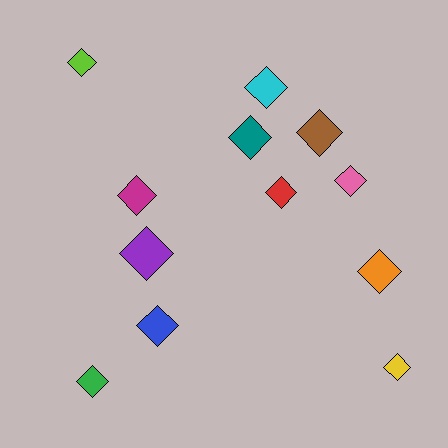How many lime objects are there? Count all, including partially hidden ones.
There is 1 lime object.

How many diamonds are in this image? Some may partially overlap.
There are 12 diamonds.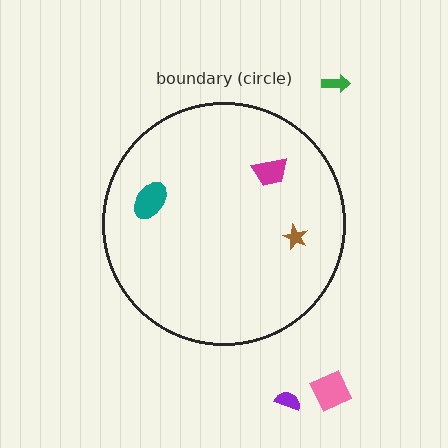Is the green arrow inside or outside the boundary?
Outside.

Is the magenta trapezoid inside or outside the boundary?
Inside.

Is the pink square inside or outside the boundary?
Outside.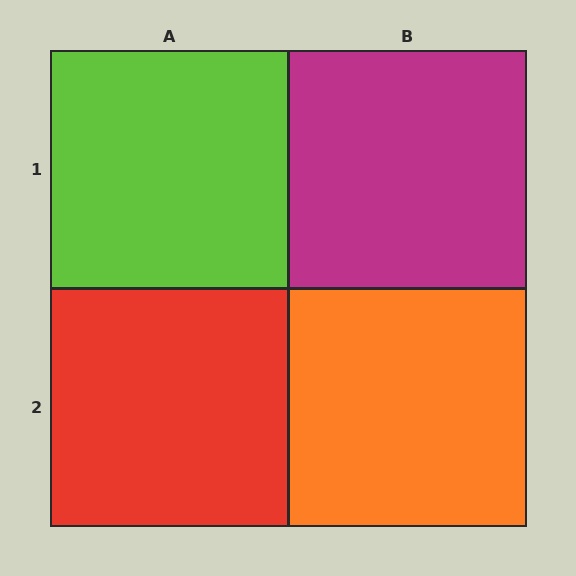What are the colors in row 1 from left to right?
Lime, magenta.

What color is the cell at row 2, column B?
Orange.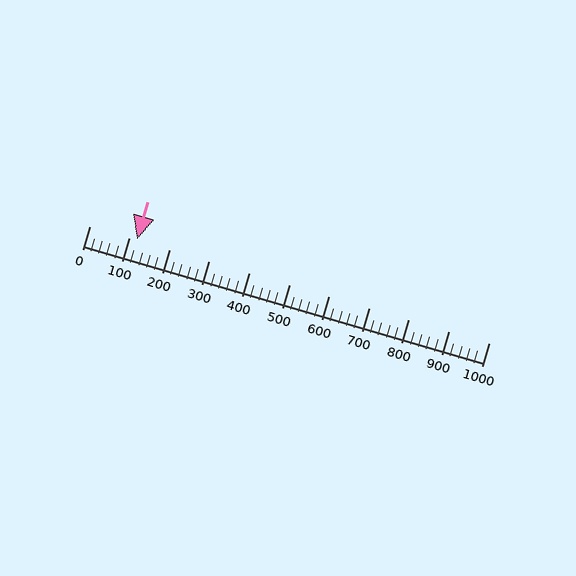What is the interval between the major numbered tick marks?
The major tick marks are spaced 100 units apart.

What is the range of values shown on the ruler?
The ruler shows values from 0 to 1000.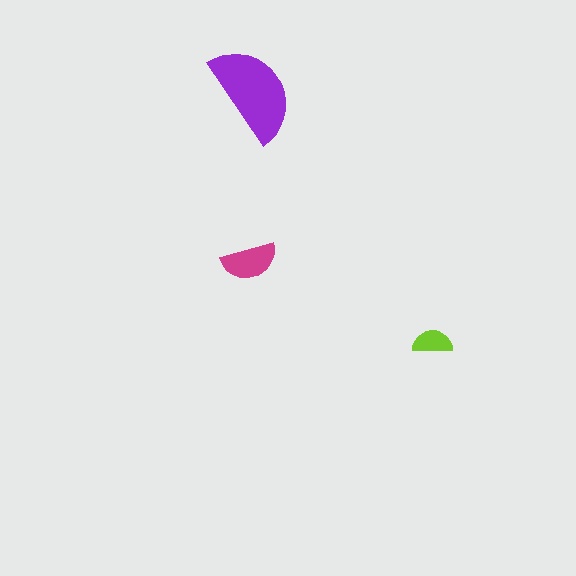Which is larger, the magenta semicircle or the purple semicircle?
The purple one.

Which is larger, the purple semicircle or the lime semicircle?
The purple one.